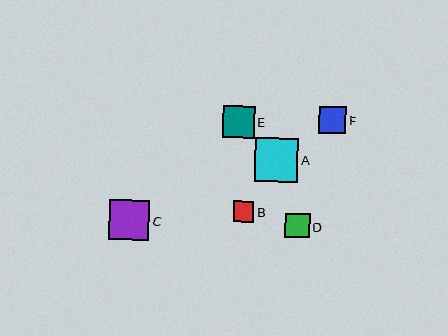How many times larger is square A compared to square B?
Square A is approximately 2.1 times the size of square B.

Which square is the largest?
Square A is the largest with a size of approximately 44 pixels.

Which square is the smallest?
Square B is the smallest with a size of approximately 20 pixels.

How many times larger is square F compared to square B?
Square F is approximately 1.3 times the size of square B.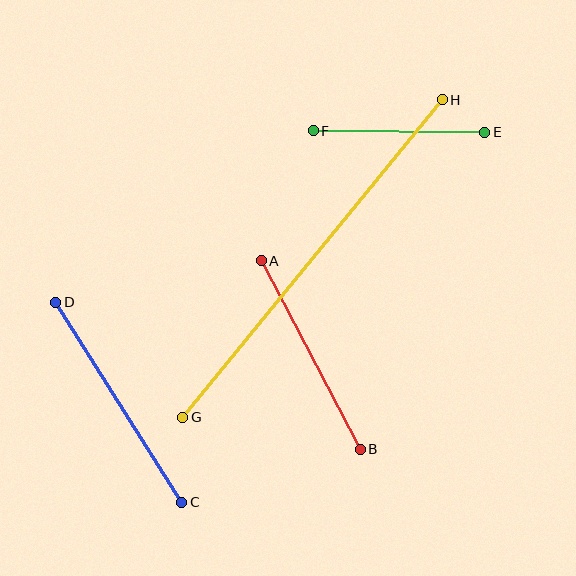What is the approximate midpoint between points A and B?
The midpoint is at approximately (311, 355) pixels.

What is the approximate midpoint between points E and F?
The midpoint is at approximately (399, 132) pixels.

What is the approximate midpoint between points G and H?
The midpoint is at approximately (313, 259) pixels.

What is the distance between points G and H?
The distance is approximately 410 pixels.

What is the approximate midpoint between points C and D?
The midpoint is at approximately (119, 402) pixels.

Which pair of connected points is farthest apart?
Points G and H are farthest apart.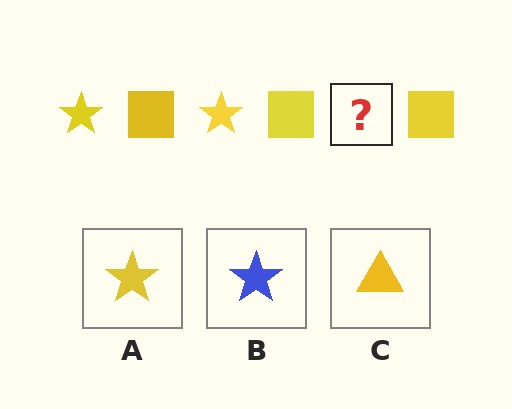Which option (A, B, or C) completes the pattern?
A.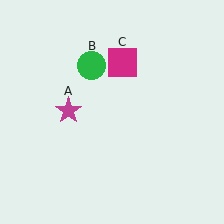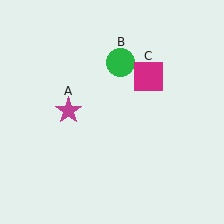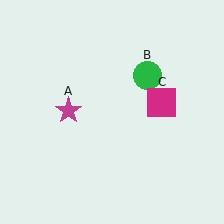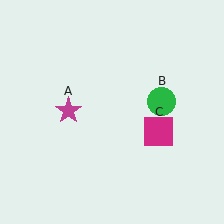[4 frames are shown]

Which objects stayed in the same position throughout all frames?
Magenta star (object A) remained stationary.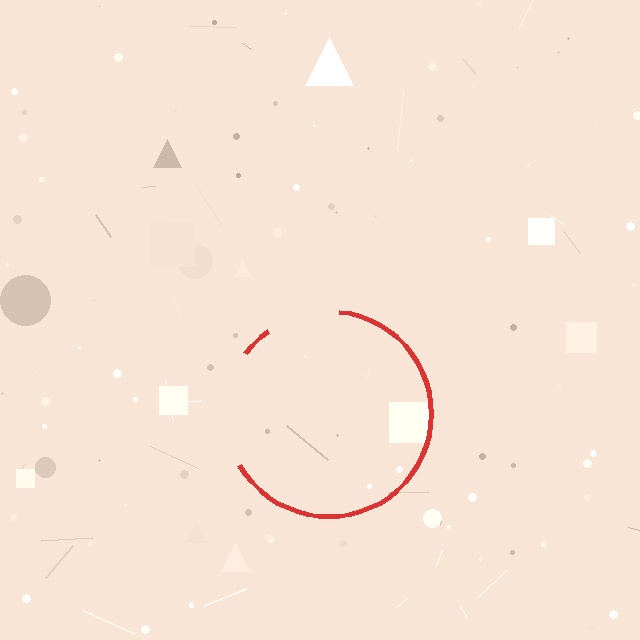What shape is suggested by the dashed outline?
The dashed outline suggests a circle.